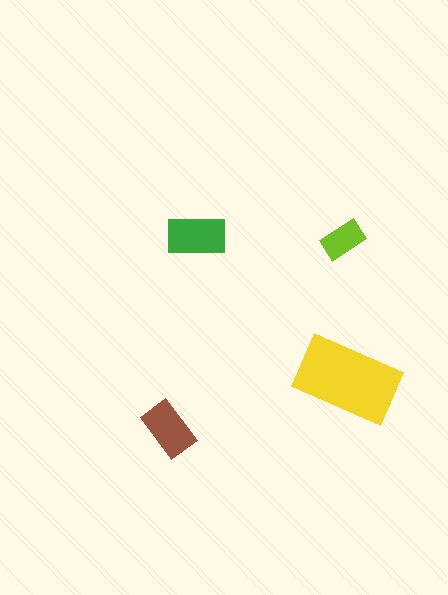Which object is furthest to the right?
The yellow rectangle is rightmost.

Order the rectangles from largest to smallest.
the yellow one, the green one, the brown one, the lime one.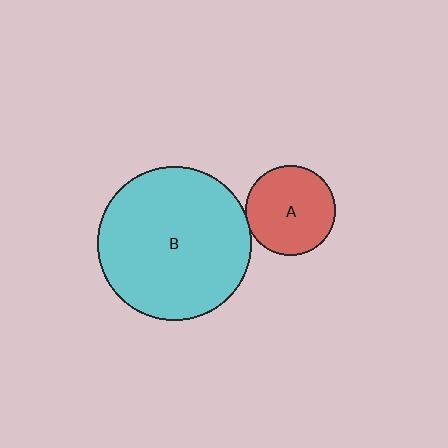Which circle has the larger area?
Circle B (cyan).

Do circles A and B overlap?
Yes.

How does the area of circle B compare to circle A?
Approximately 3.0 times.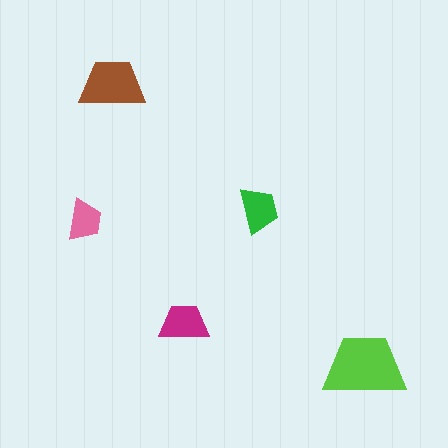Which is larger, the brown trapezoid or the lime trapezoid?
The lime one.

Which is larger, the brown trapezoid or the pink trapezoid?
The brown one.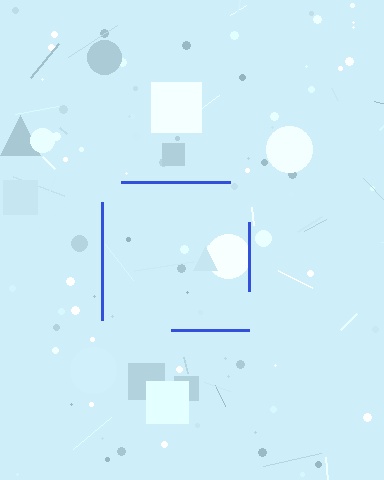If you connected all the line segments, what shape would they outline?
They would outline a square.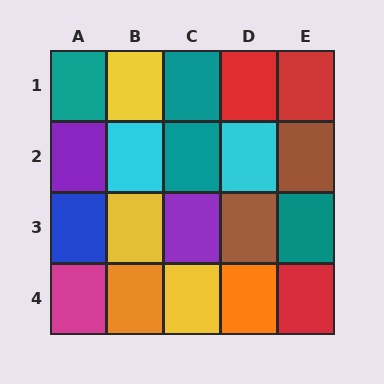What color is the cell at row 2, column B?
Cyan.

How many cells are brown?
2 cells are brown.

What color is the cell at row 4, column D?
Orange.